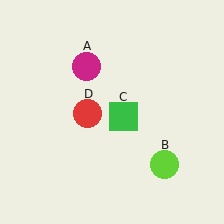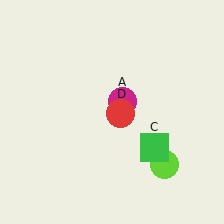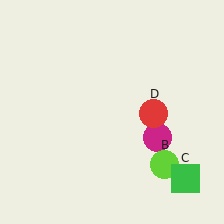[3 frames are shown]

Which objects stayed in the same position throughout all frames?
Lime circle (object B) remained stationary.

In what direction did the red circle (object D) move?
The red circle (object D) moved right.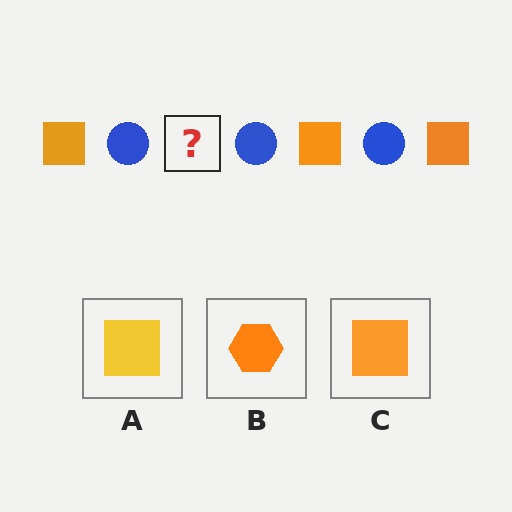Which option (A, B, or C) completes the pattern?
C.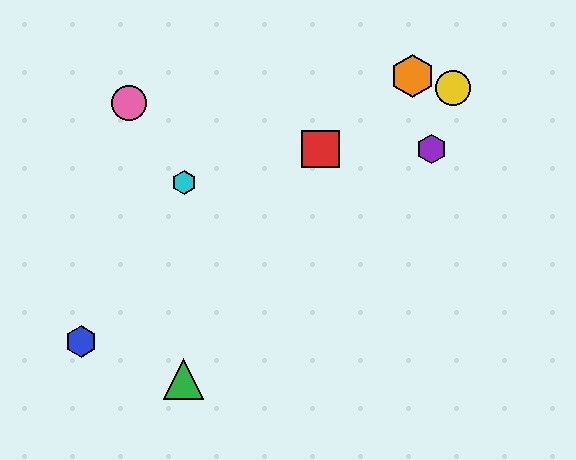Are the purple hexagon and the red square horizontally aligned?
Yes, both are at y≈149.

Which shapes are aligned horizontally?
The red square, the purple hexagon are aligned horizontally.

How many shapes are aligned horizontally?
2 shapes (the red square, the purple hexagon) are aligned horizontally.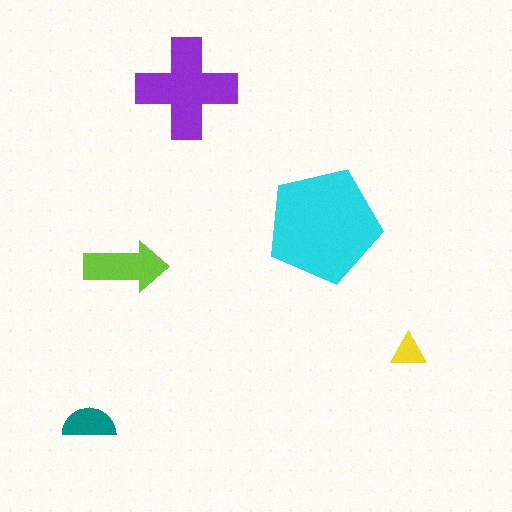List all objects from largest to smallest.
The cyan pentagon, the purple cross, the lime arrow, the teal semicircle, the yellow triangle.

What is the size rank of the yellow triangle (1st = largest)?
5th.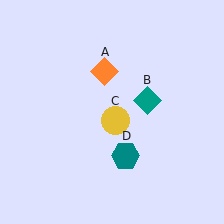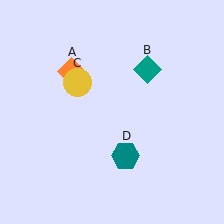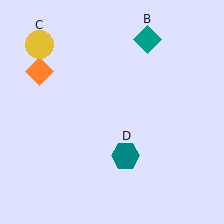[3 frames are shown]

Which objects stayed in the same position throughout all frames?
Teal hexagon (object D) remained stationary.